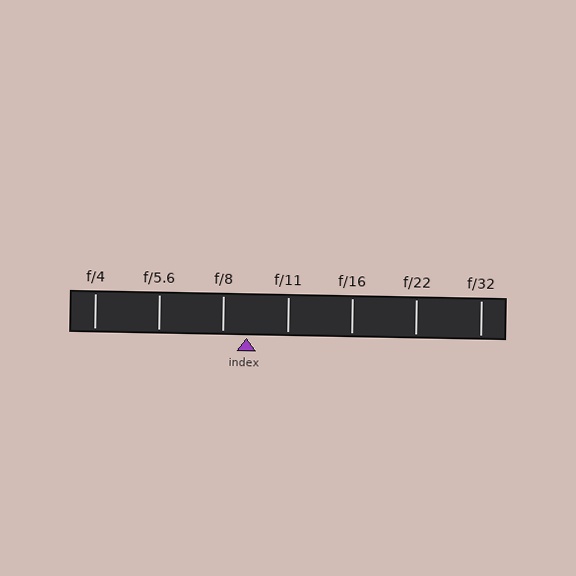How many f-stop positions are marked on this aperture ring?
There are 7 f-stop positions marked.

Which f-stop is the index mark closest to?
The index mark is closest to f/8.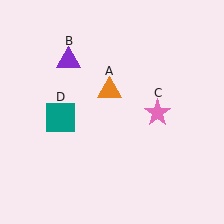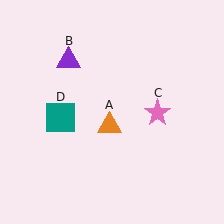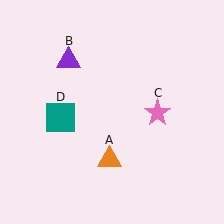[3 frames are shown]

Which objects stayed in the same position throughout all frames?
Purple triangle (object B) and pink star (object C) and teal square (object D) remained stationary.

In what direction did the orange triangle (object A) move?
The orange triangle (object A) moved down.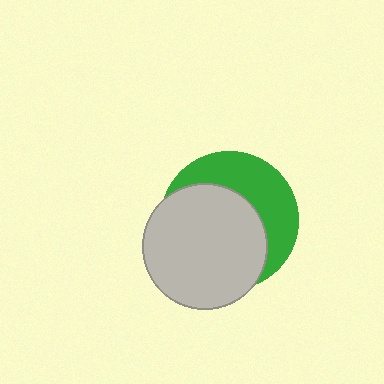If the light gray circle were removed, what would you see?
You would see the complete green circle.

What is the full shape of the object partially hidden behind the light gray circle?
The partially hidden object is a green circle.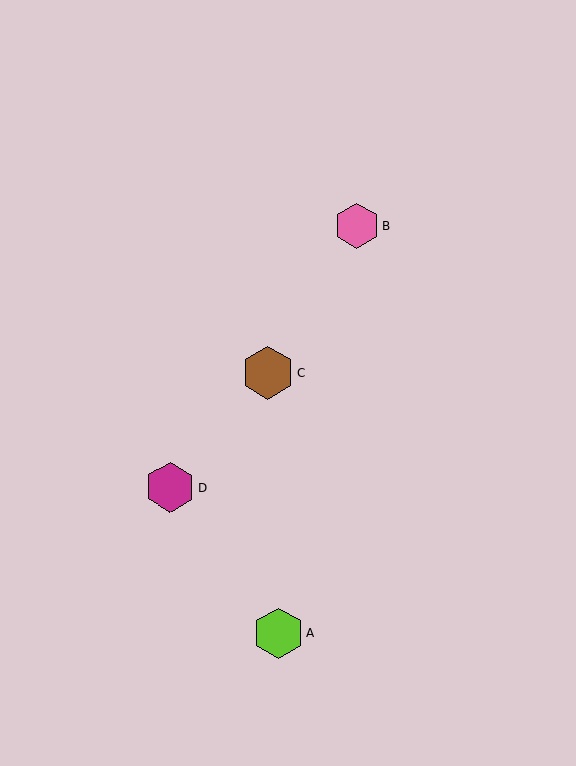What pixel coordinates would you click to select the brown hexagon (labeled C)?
Click at (268, 373) to select the brown hexagon C.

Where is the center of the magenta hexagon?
The center of the magenta hexagon is at (170, 487).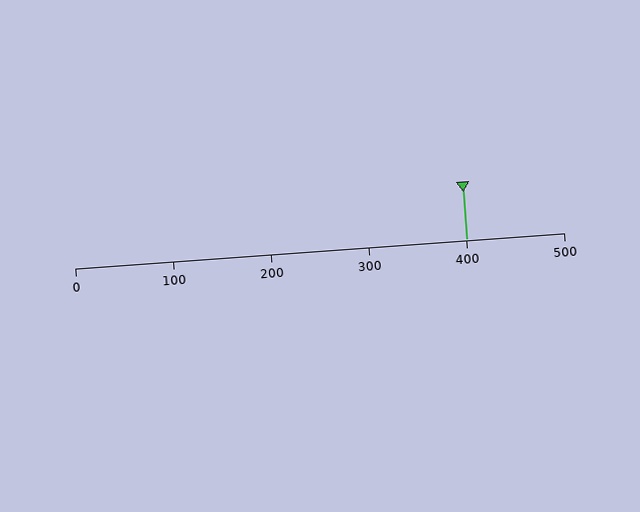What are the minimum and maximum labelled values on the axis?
The axis runs from 0 to 500.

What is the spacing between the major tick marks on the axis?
The major ticks are spaced 100 apart.